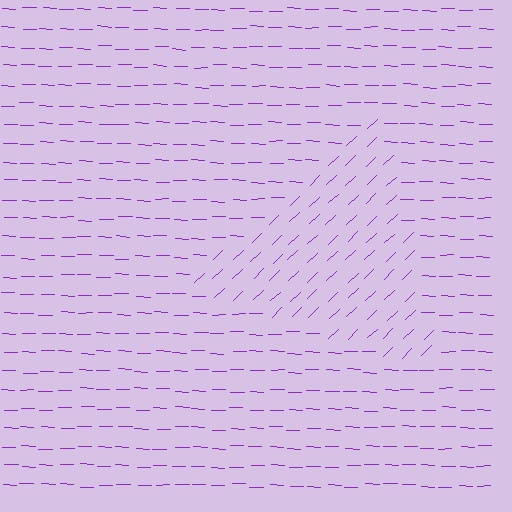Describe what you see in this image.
The image is filled with small purple line segments. A triangle region in the image has lines oriented differently from the surrounding lines, creating a visible texture boundary.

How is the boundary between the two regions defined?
The boundary is defined purely by a change in line orientation (approximately 45 degrees difference). All lines are the same color and thickness.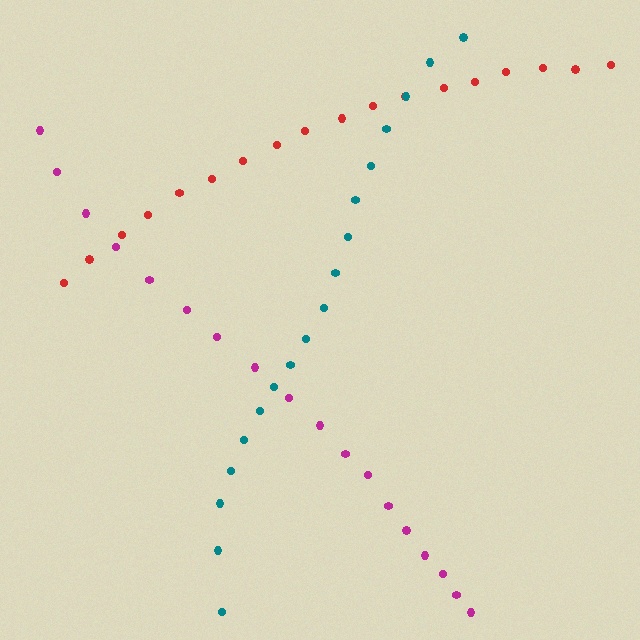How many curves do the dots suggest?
There are 3 distinct paths.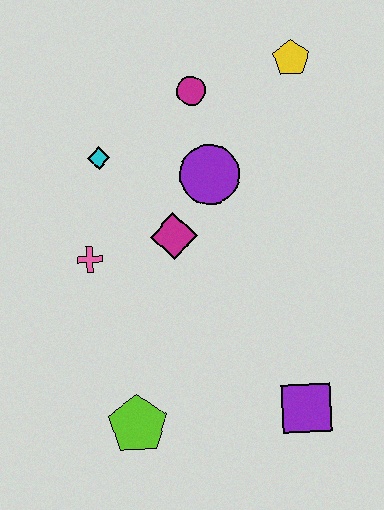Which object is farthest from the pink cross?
The yellow pentagon is farthest from the pink cross.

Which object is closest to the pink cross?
The magenta diamond is closest to the pink cross.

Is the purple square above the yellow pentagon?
No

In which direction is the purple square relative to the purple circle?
The purple square is below the purple circle.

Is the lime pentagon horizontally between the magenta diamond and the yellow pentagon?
No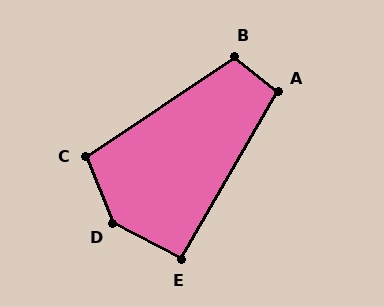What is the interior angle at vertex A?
Approximately 99 degrees (obtuse).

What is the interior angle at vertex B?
Approximately 107 degrees (obtuse).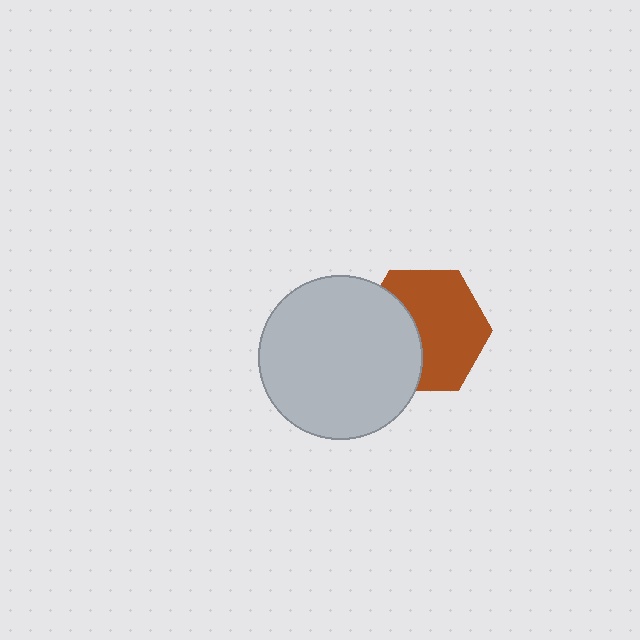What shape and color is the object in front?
The object in front is a light gray circle.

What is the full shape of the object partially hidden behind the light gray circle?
The partially hidden object is a brown hexagon.